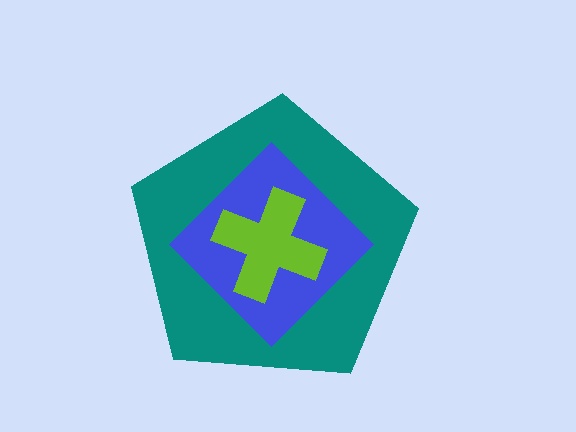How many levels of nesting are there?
3.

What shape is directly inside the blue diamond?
The lime cross.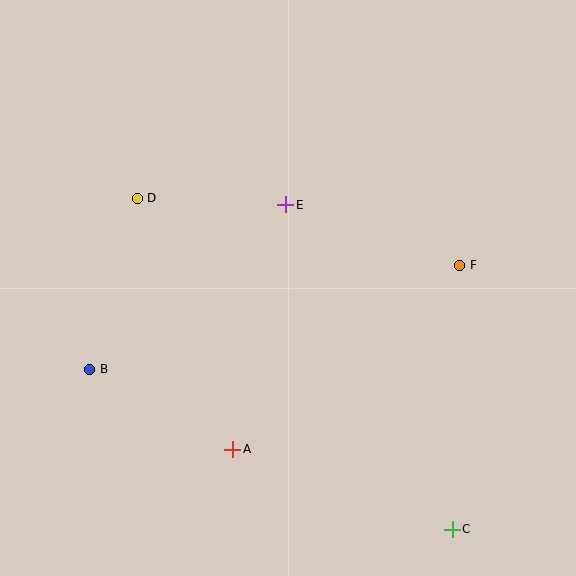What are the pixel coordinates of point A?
Point A is at (233, 449).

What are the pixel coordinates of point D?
Point D is at (137, 198).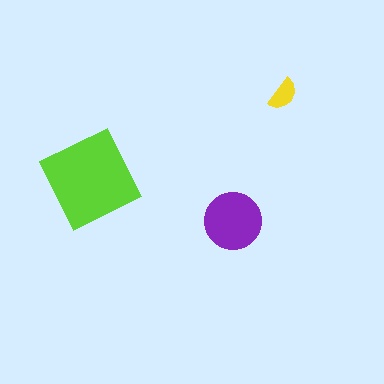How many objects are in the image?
There are 3 objects in the image.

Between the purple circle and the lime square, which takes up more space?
The lime square.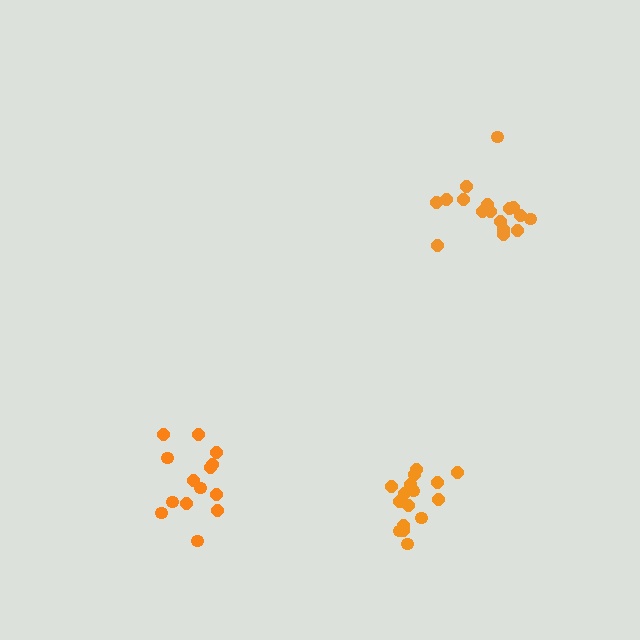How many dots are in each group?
Group 1: 17 dots, Group 2: 14 dots, Group 3: 16 dots (47 total).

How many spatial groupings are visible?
There are 3 spatial groupings.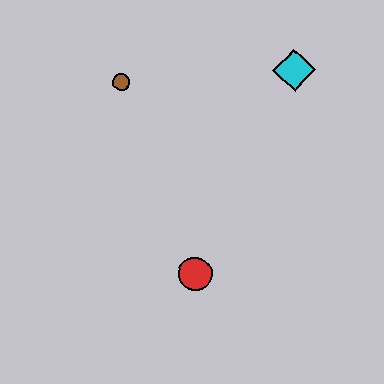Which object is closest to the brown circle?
The cyan diamond is closest to the brown circle.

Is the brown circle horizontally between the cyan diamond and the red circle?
No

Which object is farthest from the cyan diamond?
The red circle is farthest from the cyan diamond.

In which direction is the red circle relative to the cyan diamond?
The red circle is below the cyan diamond.